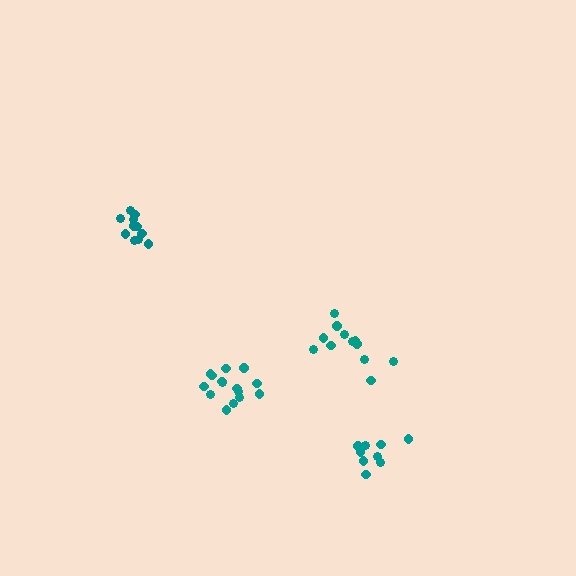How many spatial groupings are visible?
There are 4 spatial groupings.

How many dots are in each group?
Group 1: 15 dots, Group 2: 9 dots, Group 3: 12 dots, Group 4: 11 dots (47 total).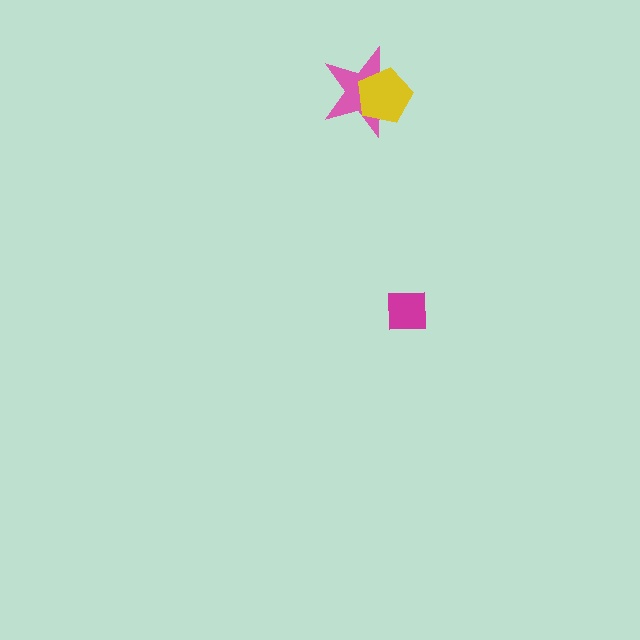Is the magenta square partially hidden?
No, no other shape covers it.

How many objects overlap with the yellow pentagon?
1 object overlaps with the yellow pentagon.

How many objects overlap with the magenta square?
0 objects overlap with the magenta square.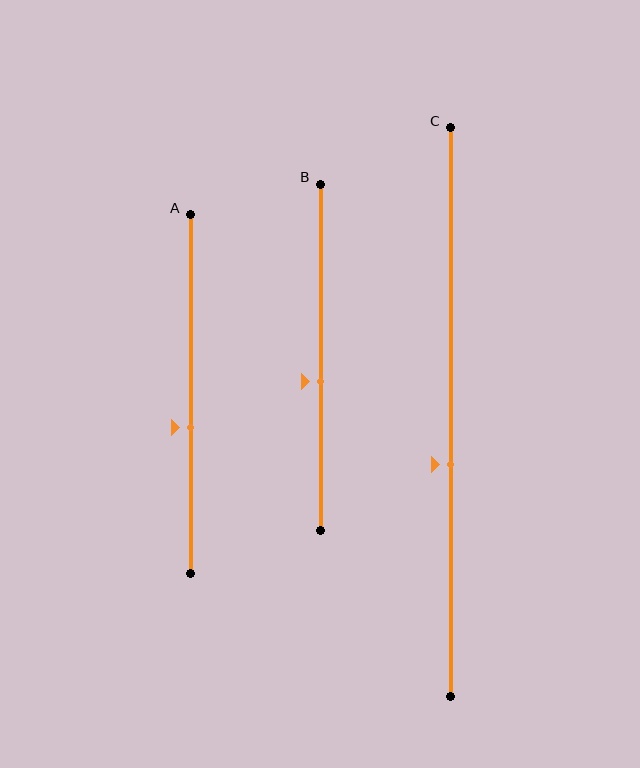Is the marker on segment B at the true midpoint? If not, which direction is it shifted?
No, the marker on segment B is shifted downward by about 7% of the segment length.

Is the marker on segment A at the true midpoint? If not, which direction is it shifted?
No, the marker on segment A is shifted downward by about 9% of the segment length.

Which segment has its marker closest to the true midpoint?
Segment B has its marker closest to the true midpoint.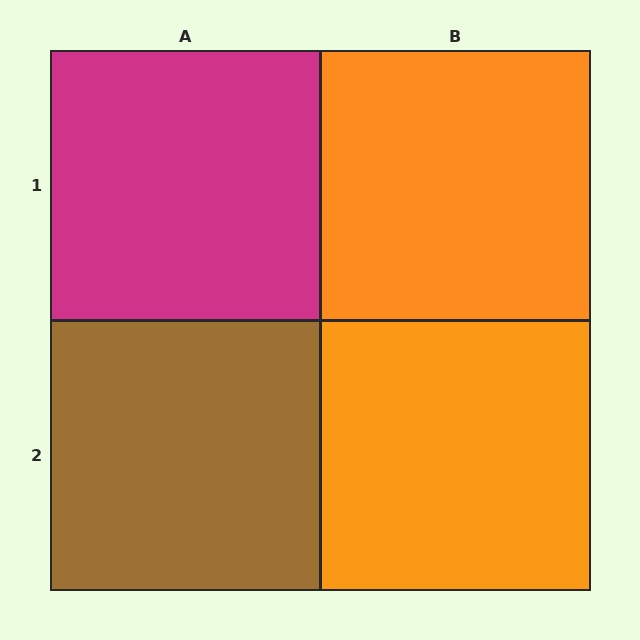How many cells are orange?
2 cells are orange.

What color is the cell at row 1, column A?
Magenta.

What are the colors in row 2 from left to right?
Brown, orange.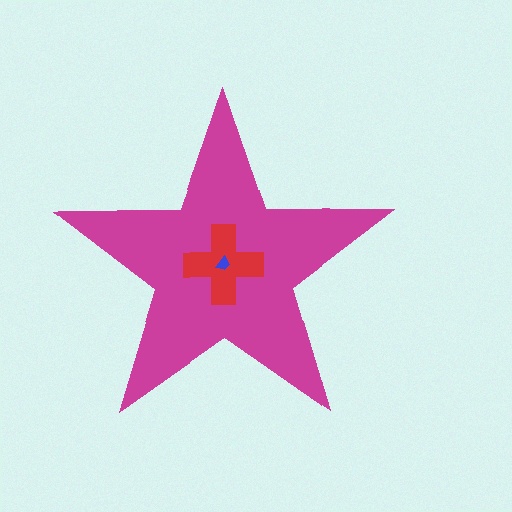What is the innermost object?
The blue trapezoid.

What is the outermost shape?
The magenta star.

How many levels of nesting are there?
3.